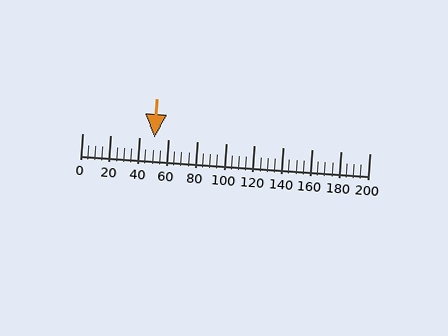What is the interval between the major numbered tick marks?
The major tick marks are spaced 20 units apart.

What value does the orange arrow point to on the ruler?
The orange arrow points to approximately 50.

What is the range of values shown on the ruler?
The ruler shows values from 0 to 200.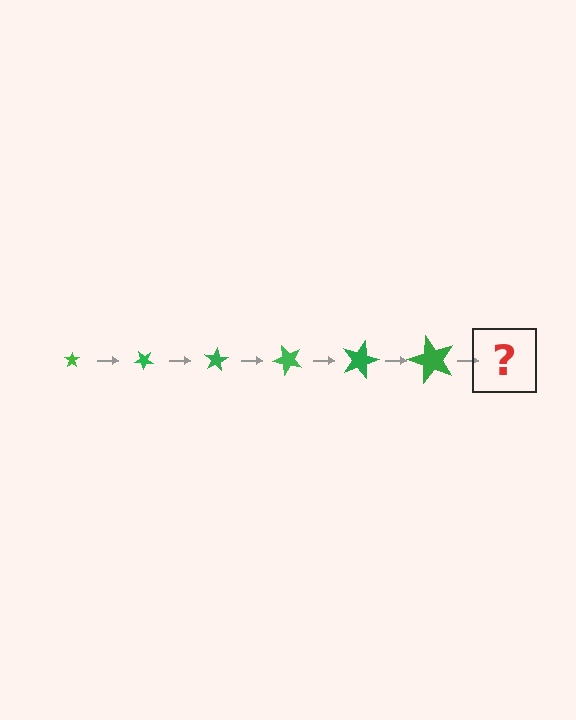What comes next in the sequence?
The next element should be a star, larger than the previous one and rotated 240 degrees from the start.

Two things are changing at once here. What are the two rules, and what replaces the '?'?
The two rules are that the star grows larger each step and it rotates 40 degrees each step. The '?' should be a star, larger than the previous one and rotated 240 degrees from the start.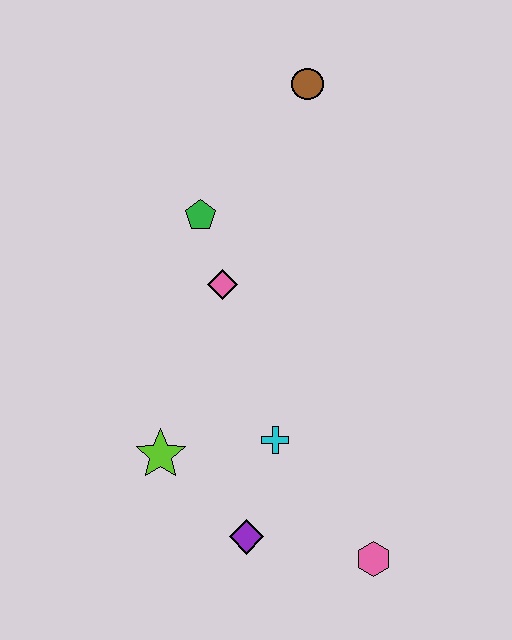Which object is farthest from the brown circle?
The pink hexagon is farthest from the brown circle.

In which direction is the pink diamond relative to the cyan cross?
The pink diamond is above the cyan cross.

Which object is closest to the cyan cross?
The purple diamond is closest to the cyan cross.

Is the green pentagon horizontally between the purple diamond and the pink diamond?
No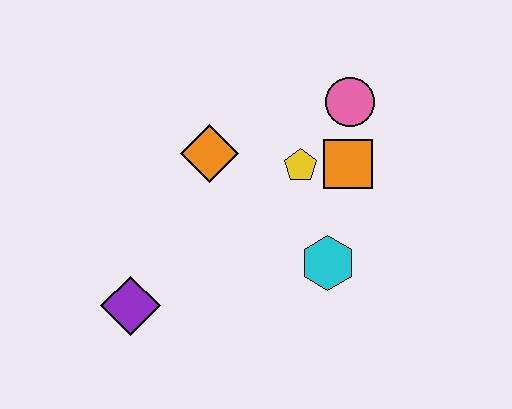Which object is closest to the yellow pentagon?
The orange square is closest to the yellow pentagon.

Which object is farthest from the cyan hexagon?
The purple diamond is farthest from the cyan hexagon.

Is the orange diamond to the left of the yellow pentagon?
Yes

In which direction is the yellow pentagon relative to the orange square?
The yellow pentagon is to the left of the orange square.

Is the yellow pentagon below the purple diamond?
No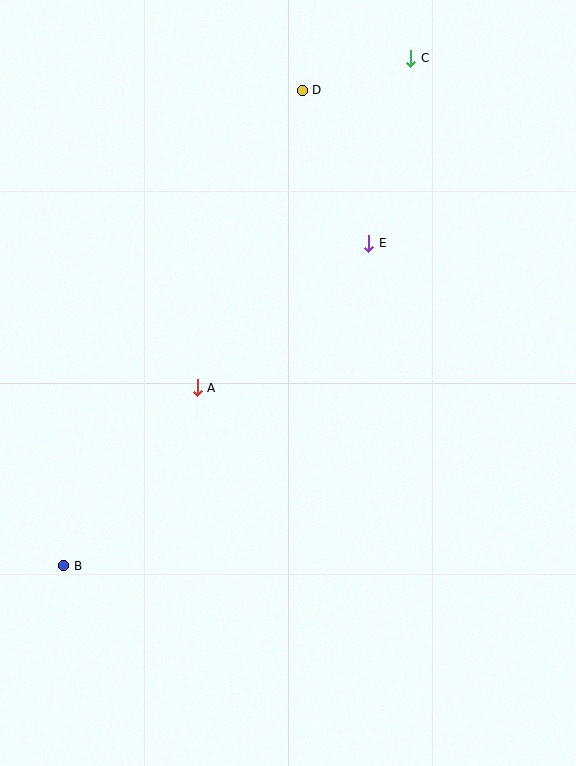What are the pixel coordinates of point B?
Point B is at (64, 566).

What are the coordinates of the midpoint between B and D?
The midpoint between B and D is at (183, 328).